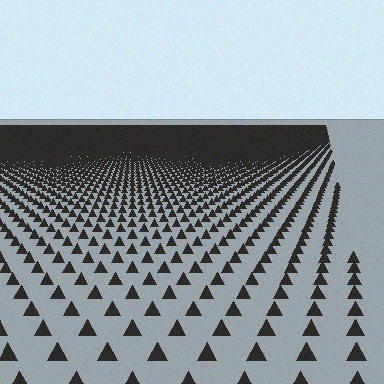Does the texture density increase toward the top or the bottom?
Density increases toward the top.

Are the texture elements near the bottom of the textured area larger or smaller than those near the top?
Larger. Near the bottom, elements are closer to the viewer and appear at a bigger on-screen size.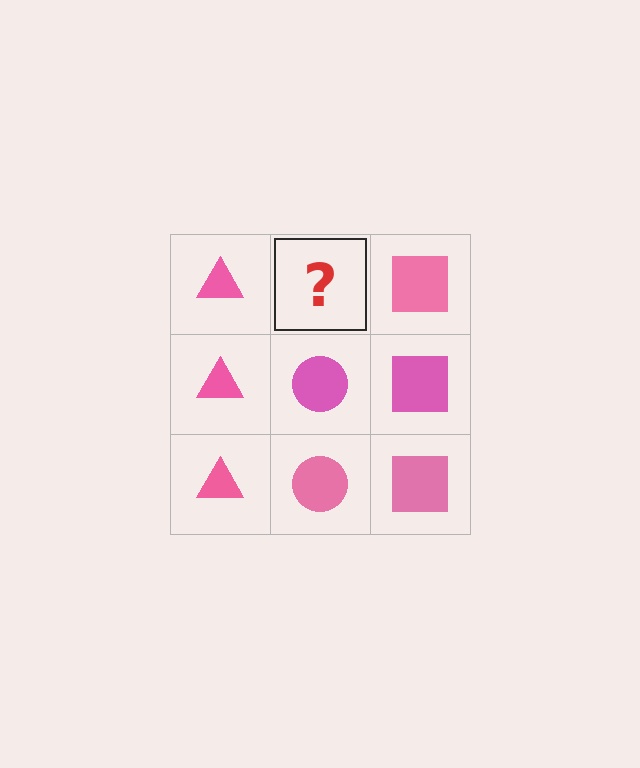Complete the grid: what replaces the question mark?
The question mark should be replaced with a pink circle.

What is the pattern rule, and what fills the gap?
The rule is that each column has a consistent shape. The gap should be filled with a pink circle.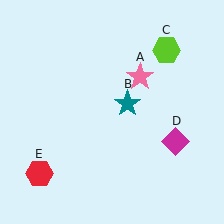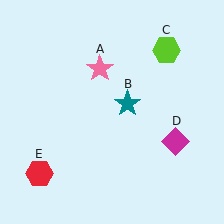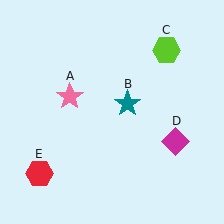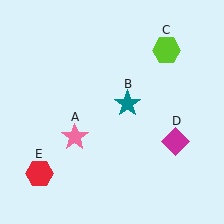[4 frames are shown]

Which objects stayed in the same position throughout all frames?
Teal star (object B) and lime hexagon (object C) and magenta diamond (object D) and red hexagon (object E) remained stationary.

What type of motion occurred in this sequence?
The pink star (object A) rotated counterclockwise around the center of the scene.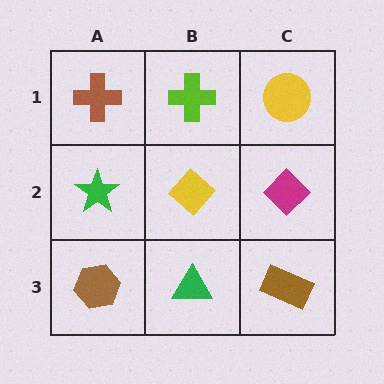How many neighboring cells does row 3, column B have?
3.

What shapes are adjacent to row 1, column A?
A green star (row 2, column A), a lime cross (row 1, column B).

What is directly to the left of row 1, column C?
A lime cross.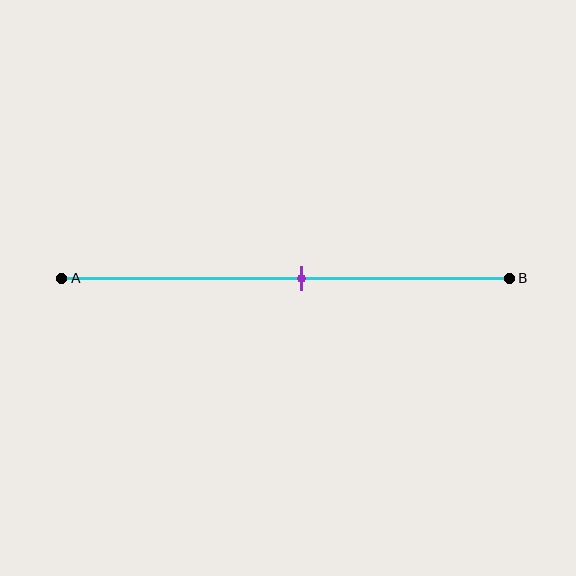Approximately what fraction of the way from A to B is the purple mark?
The purple mark is approximately 55% of the way from A to B.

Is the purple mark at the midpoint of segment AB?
No, the mark is at about 55% from A, not at the 50% midpoint.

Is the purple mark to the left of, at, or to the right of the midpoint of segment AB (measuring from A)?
The purple mark is to the right of the midpoint of segment AB.